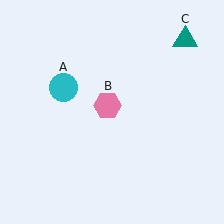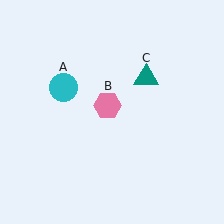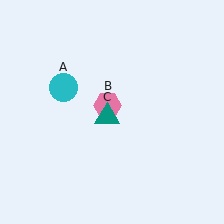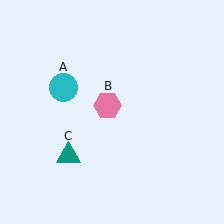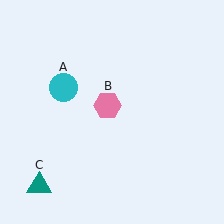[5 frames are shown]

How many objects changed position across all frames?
1 object changed position: teal triangle (object C).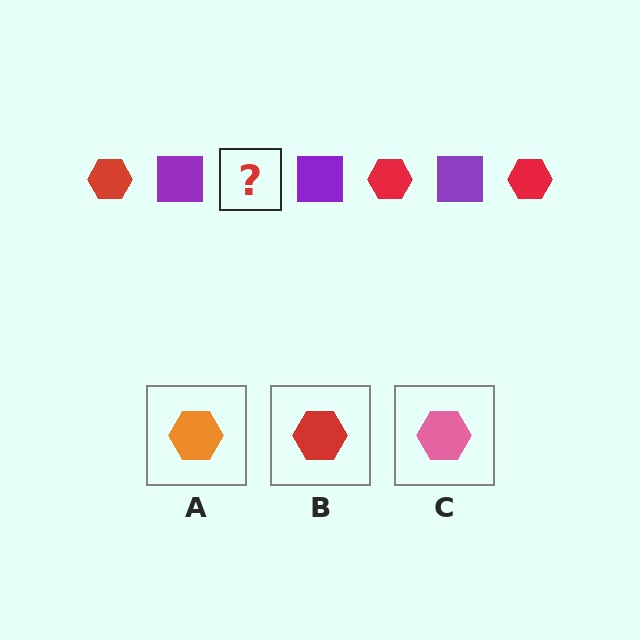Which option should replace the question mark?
Option B.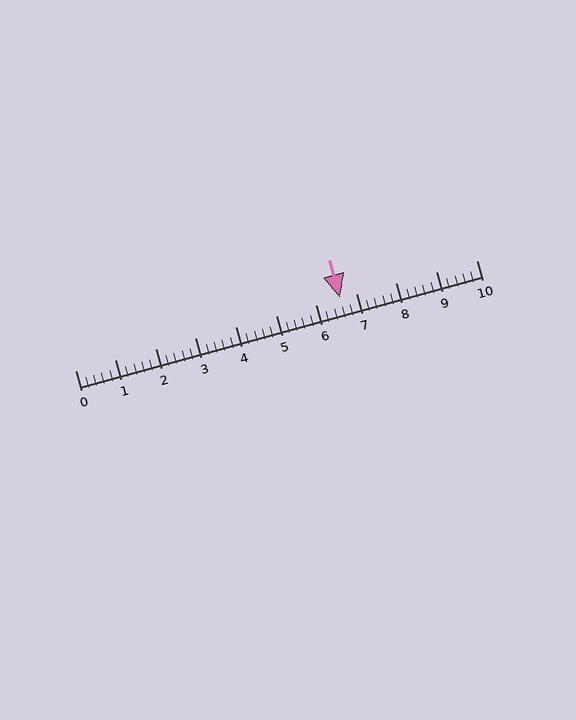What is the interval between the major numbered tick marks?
The major tick marks are spaced 1 units apart.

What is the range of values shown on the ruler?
The ruler shows values from 0 to 10.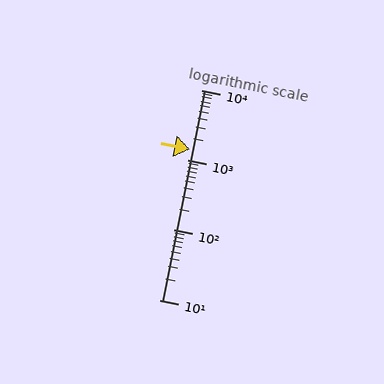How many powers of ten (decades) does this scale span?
The scale spans 3 decades, from 10 to 10000.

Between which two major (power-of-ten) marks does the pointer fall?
The pointer is between 1000 and 10000.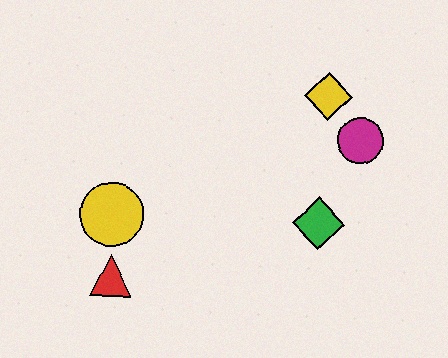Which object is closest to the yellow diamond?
The magenta circle is closest to the yellow diamond.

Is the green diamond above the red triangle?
Yes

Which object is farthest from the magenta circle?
The red triangle is farthest from the magenta circle.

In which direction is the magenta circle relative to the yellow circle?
The magenta circle is to the right of the yellow circle.